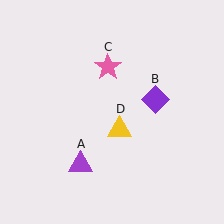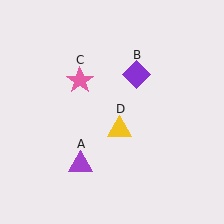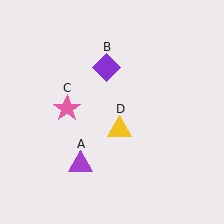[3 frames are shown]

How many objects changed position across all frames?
2 objects changed position: purple diamond (object B), pink star (object C).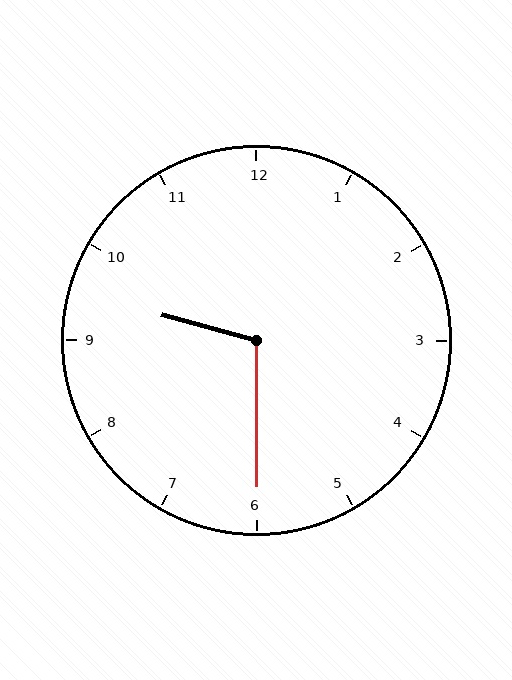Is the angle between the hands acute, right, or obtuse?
It is obtuse.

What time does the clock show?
9:30.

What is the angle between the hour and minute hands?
Approximately 105 degrees.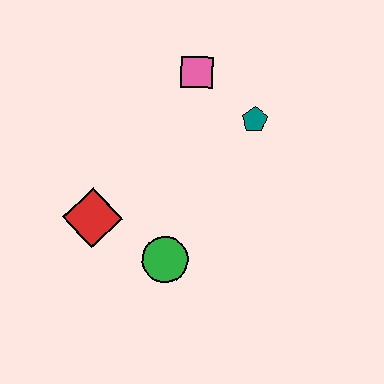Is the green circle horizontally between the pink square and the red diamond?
Yes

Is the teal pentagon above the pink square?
No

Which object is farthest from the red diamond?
The teal pentagon is farthest from the red diamond.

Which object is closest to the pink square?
The teal pentagon is closest to the pink square.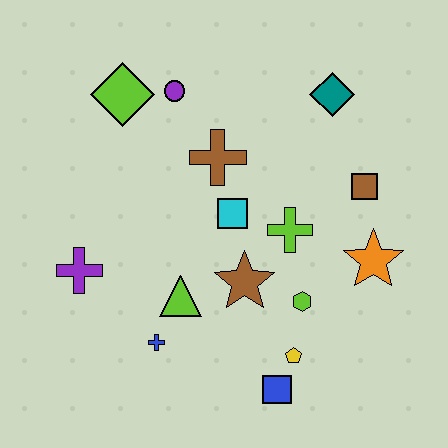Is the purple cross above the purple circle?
No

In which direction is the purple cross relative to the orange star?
The purple cross is to the left of the orange star.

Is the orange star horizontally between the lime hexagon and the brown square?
No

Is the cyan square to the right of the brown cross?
Yes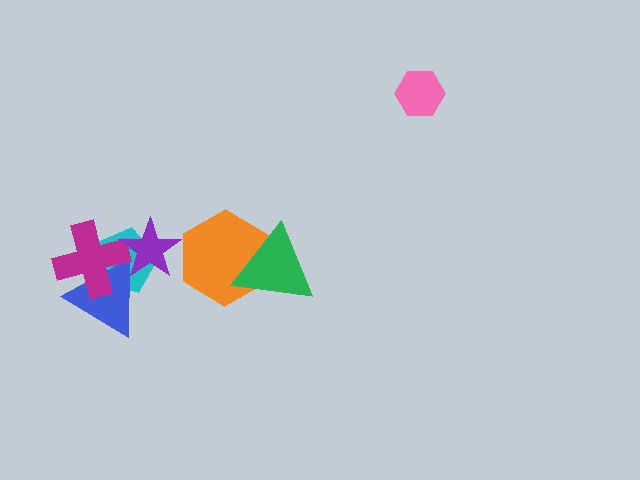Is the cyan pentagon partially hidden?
Yes, it is partially covered by another shape.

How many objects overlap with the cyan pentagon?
3 objects overlap with the cyan pentagon.